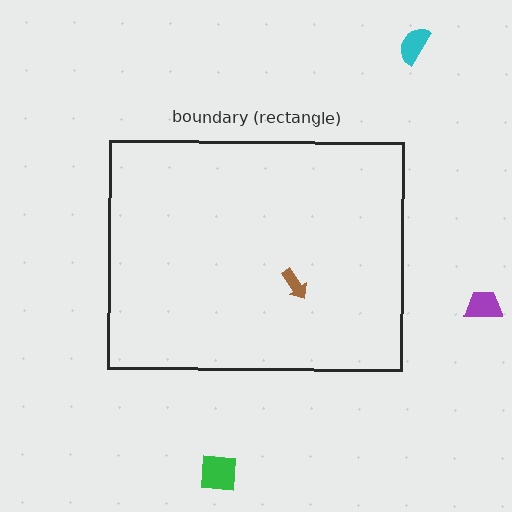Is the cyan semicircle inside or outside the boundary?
Outside.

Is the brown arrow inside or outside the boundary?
Inside.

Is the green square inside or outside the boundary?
Outside.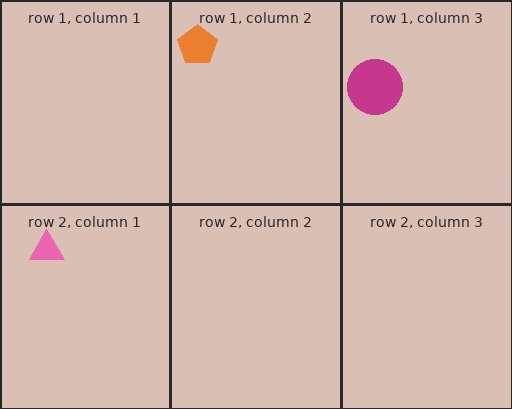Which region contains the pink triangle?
The row 2, column 1 region.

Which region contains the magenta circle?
The row 1, column 3 region.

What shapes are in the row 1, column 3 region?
The magenta circle.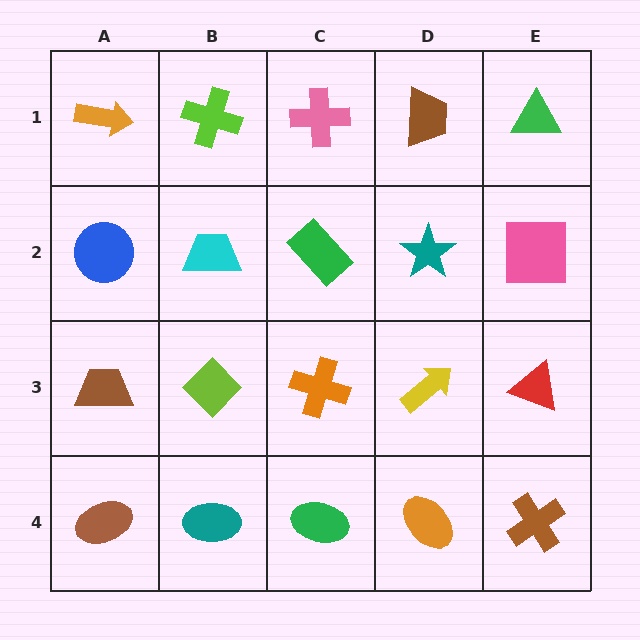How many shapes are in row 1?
5 shapes.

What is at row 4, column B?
A teal ellipse.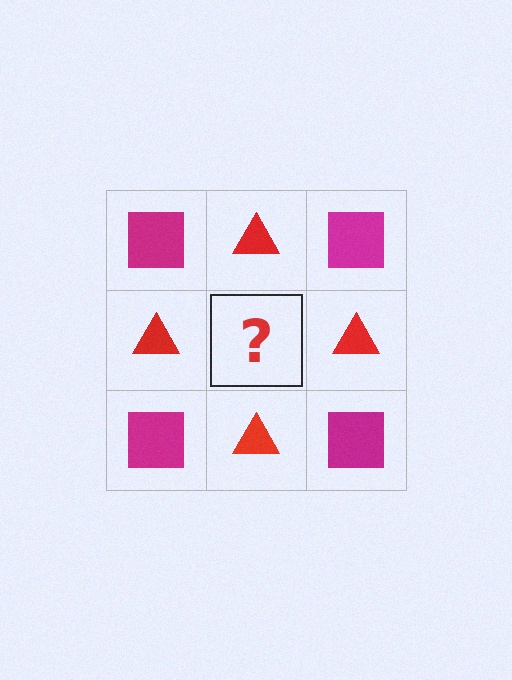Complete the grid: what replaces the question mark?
The question mark should be replaced with a magenta square.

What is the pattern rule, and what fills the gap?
The rule is that it alternates magenta square and red triangle in a checkerboard pattern. The gap should be filled with a magenta square.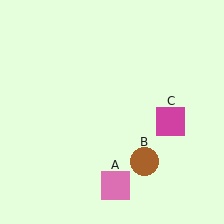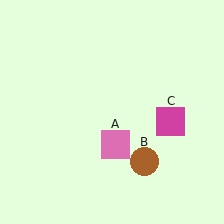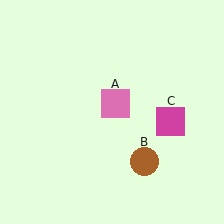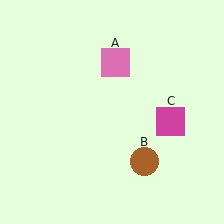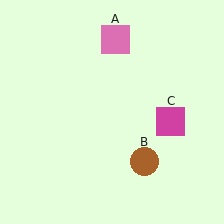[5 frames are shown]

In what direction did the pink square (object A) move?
The pink square (object A) moved up.